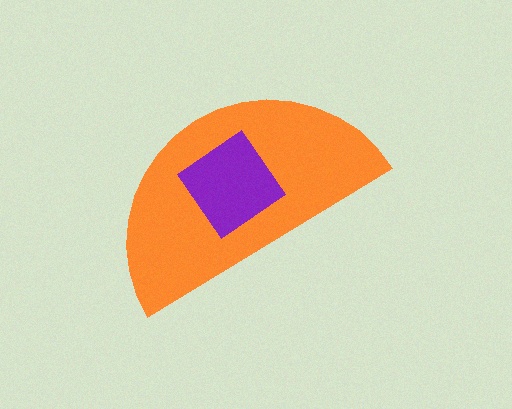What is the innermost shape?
The purple diamond.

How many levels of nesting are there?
2.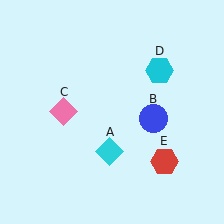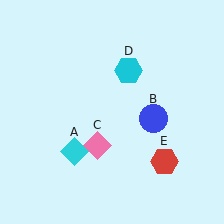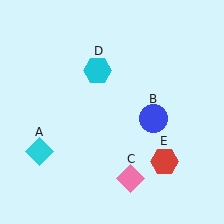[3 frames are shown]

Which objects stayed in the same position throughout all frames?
Blue circle (object B) and red hexagon (object E) remained stationary.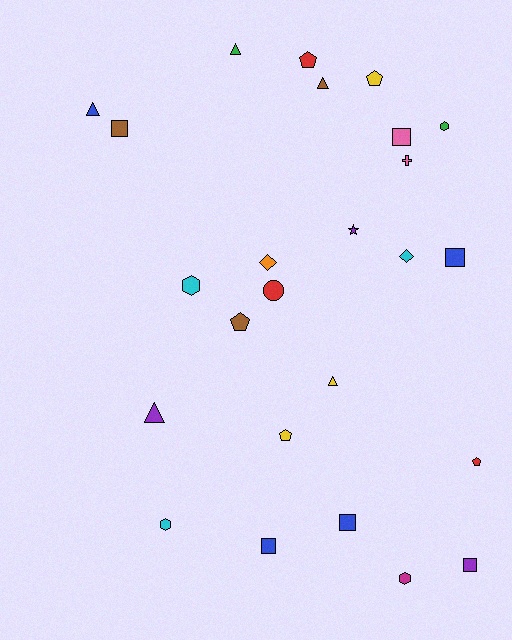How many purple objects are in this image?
There are 3 purple objects.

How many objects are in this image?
There are 25 objects.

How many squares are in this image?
There are 6 squares.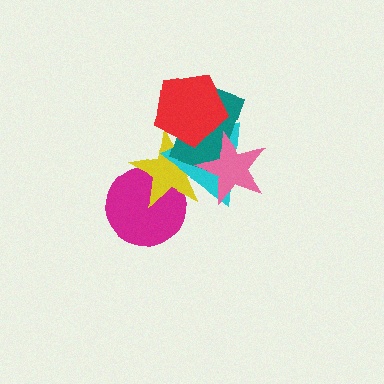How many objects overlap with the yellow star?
5 objects overlap with the yellow star.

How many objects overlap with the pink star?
3 objects overlap with the pink star.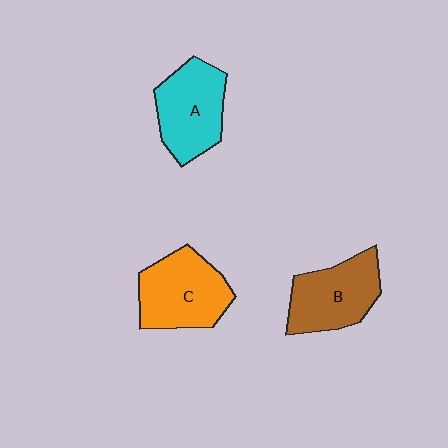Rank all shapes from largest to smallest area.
From largest to smallest: C (orange), A (cyan), B (brown).